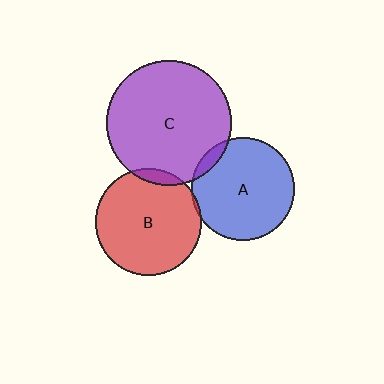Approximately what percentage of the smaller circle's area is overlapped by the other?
Approximately 5%.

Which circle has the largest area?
Circle C (purple).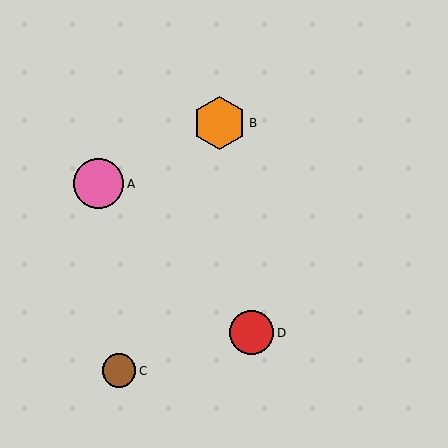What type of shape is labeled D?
Shape D is a red circle.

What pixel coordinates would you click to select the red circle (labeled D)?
Click at (252, 333) to select the red circle D.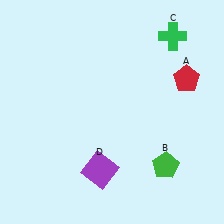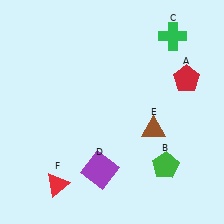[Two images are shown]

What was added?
A brown triangle (E), a red triangle (F) were added in Image 2.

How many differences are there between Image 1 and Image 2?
There are 2 differences between the two images.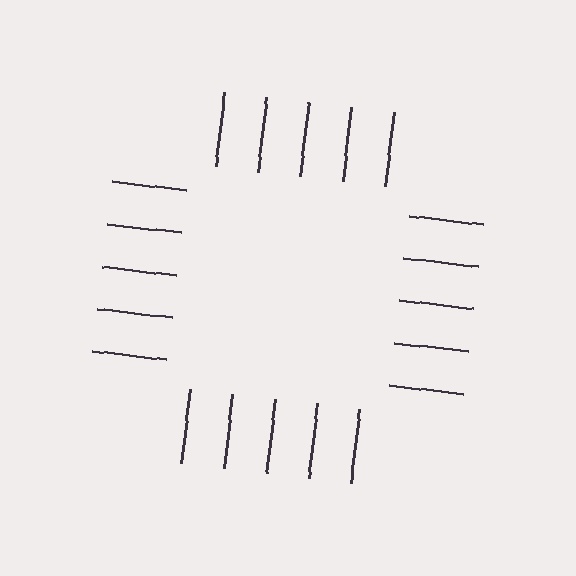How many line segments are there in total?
20 — 5 along each of the 4 edges.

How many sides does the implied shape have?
4 sides — the line-ends trace a square.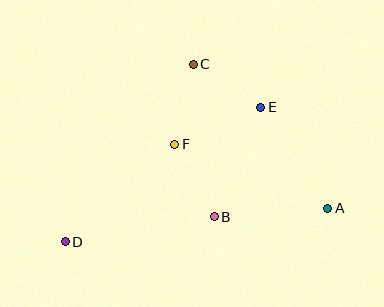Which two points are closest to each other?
Points C and E are closest to each other.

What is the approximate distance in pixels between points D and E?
The distance between D and E is approximately 238 pixels.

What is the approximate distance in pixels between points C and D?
The distance between C and D is approximately 219 pixels.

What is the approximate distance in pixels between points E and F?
The distance between E and F is approximately 94 pixels.